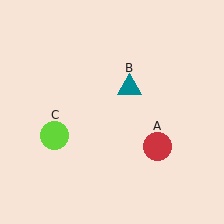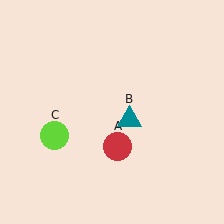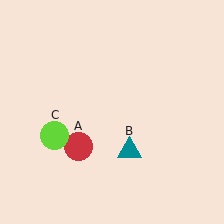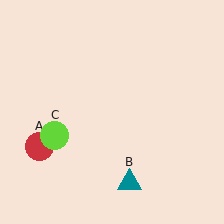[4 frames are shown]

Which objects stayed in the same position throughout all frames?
Lime circle (object C) remained stationary.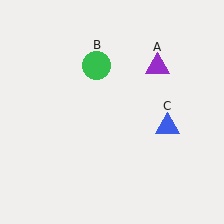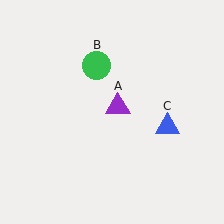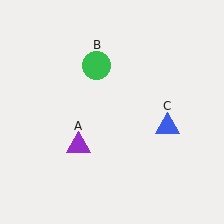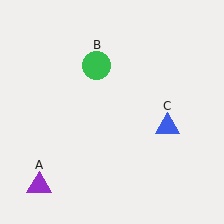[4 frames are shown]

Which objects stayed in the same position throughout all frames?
Green circle (object B) and blue triangle (object C) remained stationary.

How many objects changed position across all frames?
1 object changed position: purple triangle (object A).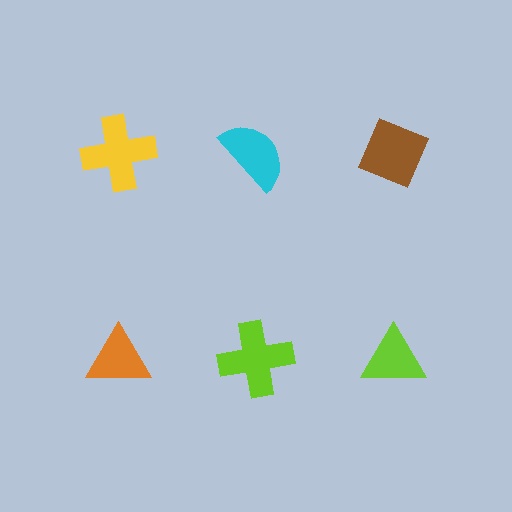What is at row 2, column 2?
A lime cross.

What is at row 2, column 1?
An orange triangle.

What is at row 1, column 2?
A cyan semicircle.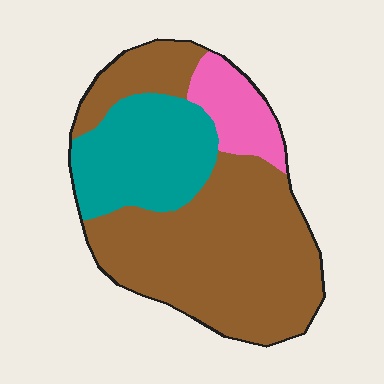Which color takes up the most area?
Brown, at roughly 65%.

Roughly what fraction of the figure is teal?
Teal covers about 25% of the figure.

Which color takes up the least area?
Pink, at roughly 10%.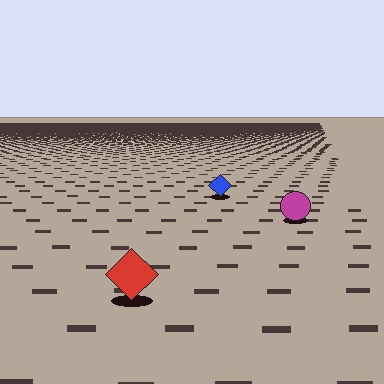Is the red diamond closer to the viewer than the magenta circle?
Yes. The red diamond is closer — you can tell from the texture gradient: the ground texture is coarser near it.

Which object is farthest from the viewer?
The blue diamond is farthest from the viewer. It appears smaller and the ground texture around it is denser.